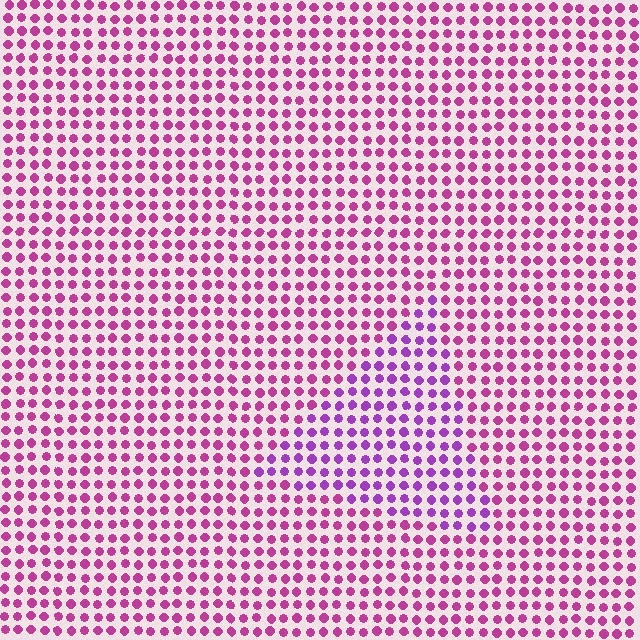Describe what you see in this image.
The image is filled with small magenta elements in a uniform arrangement. A triangle-shaped region is visible where the elements are tinted to a slightly different hue, forming a subtle color boundary.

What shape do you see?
I see a triangle.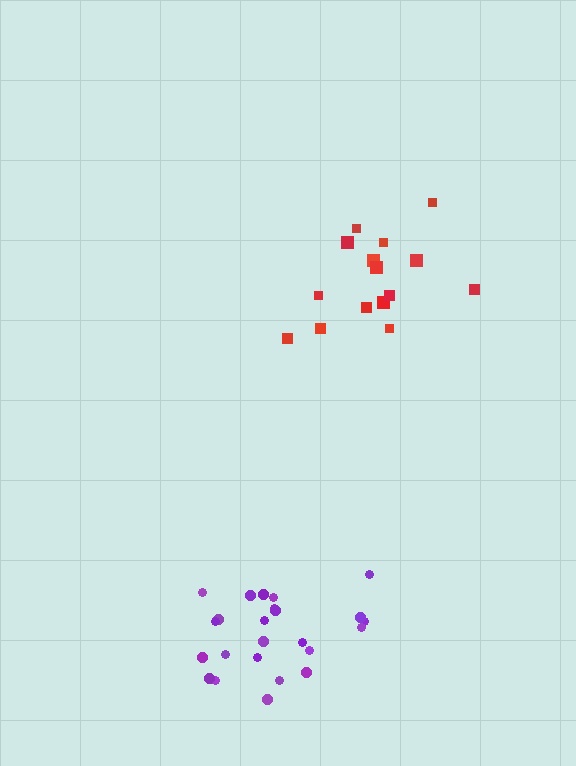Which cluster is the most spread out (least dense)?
Red.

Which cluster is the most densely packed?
Purple.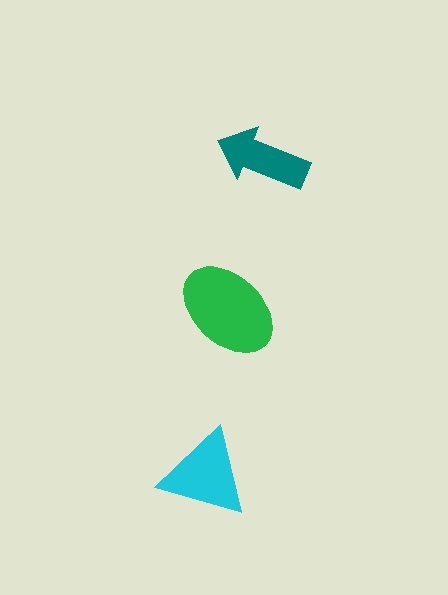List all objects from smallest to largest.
The teal arrow, the cyan triangle, the green ellipse.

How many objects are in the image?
There are 3 objects in the image.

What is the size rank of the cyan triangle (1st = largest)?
2nd.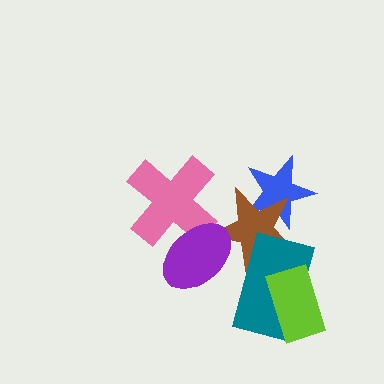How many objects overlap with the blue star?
1 object overlaps with the blue star.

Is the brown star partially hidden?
Yes, it is partially covered by another shape.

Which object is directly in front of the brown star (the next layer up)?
The purple ellipse is directly in front of the brown star.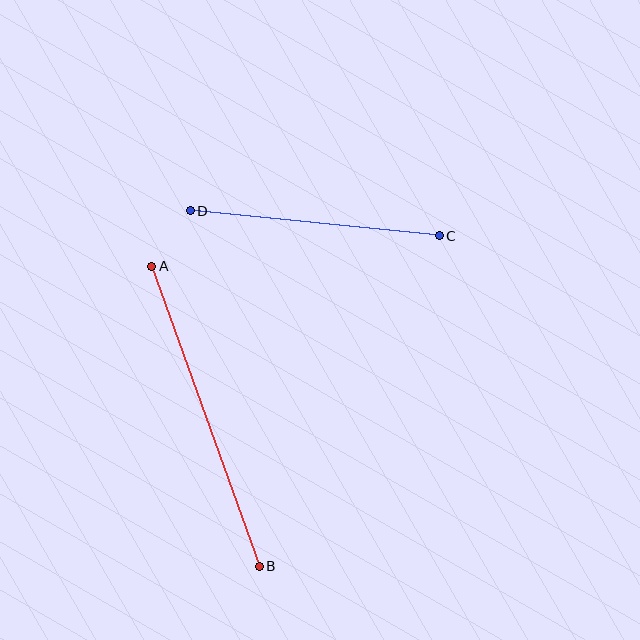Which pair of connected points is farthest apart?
Points A and B are farthest apart.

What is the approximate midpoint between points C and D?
The midpoint is at approximately (315, 223) pixels.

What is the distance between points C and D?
The distance is approximately 250 pixels.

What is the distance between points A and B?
The distance is approximately 318 pixels.